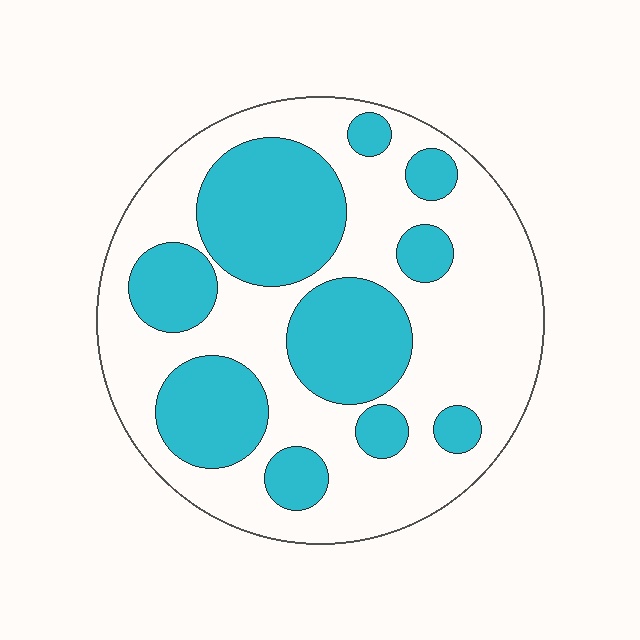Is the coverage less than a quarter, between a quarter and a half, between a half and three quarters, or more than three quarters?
Between a quarter and a half.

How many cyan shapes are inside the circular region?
10.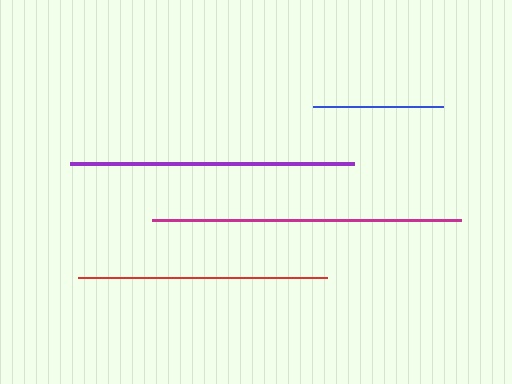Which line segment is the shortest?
The blue line is the shortest at approximately 130 pixels.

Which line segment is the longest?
The magenta line is the longest at approximately 309 pixels.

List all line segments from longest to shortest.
From longest to shortest: magenta, purple, red, blue.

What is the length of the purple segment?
The purple segment is approximately 285 pixels long.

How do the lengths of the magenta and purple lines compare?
The magenta and purple lines are approximately the same length.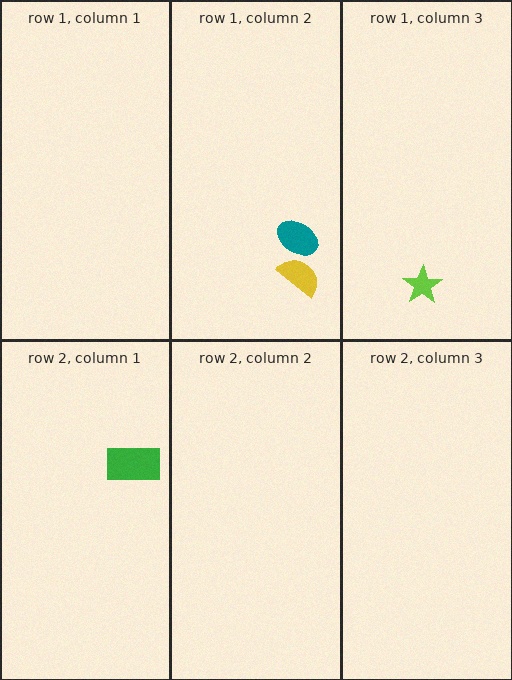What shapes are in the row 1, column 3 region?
The lime star.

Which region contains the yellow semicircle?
The row 1, column 2 region.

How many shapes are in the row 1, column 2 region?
2.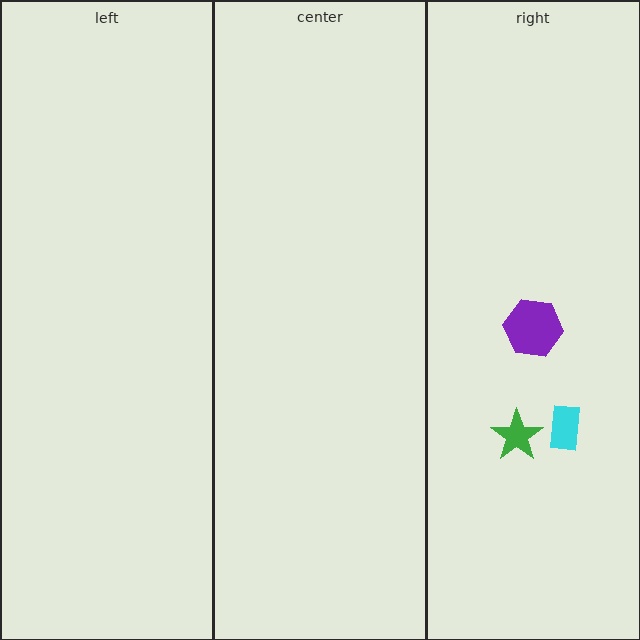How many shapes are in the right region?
3.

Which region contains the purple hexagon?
The right region.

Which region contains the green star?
The right region.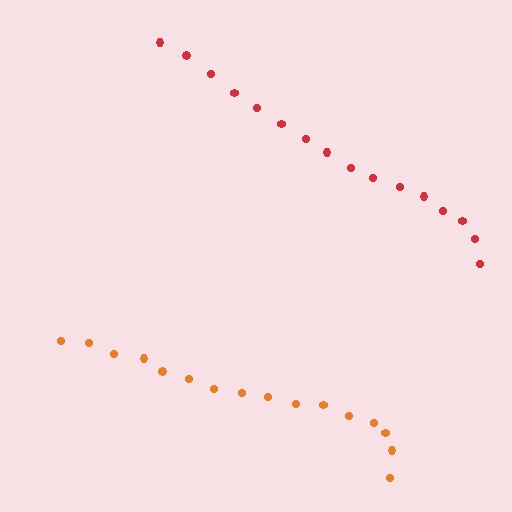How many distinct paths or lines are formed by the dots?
There are 2 distinct paths.